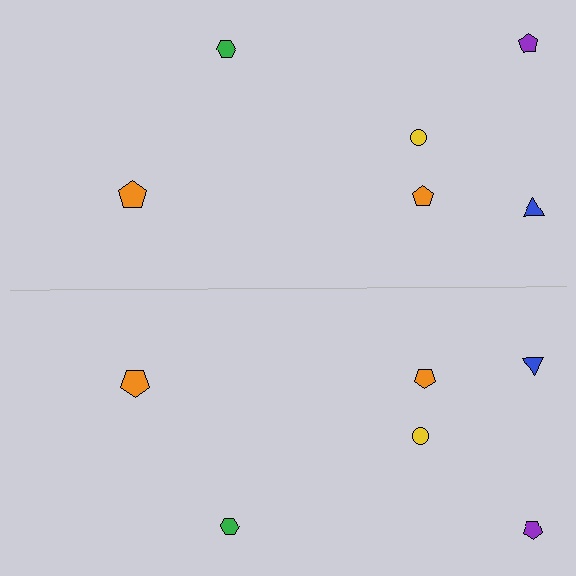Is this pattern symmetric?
Yes, this pattern has bilateral (reflection) symmetry.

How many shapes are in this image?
There are 12 shapes in this image.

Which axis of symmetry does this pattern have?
The pattern has a horizontal axis of symmetry running through the center of the image.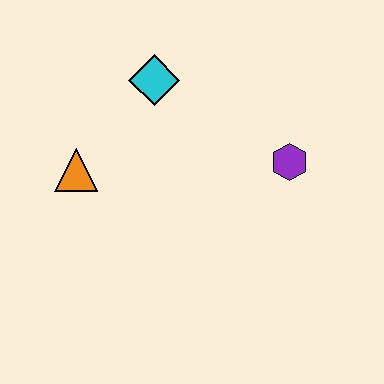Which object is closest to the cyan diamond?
The orange triangle is closest to the cyan diamond.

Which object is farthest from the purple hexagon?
The orange triangle is farthest from the purple hexagon.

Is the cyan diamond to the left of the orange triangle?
No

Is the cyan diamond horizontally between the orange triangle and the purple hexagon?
Yes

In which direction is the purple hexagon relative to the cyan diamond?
The purple hexagon is to the right of the cyan diamond.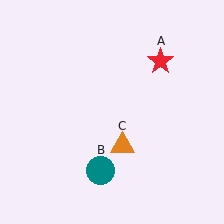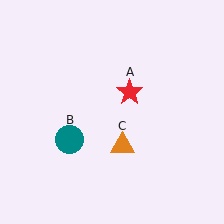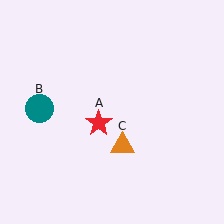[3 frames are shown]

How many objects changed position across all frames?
2 objects changed position: red star (object A), teal circle (object B).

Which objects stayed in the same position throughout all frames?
Orange triangle (object C) remained stationary.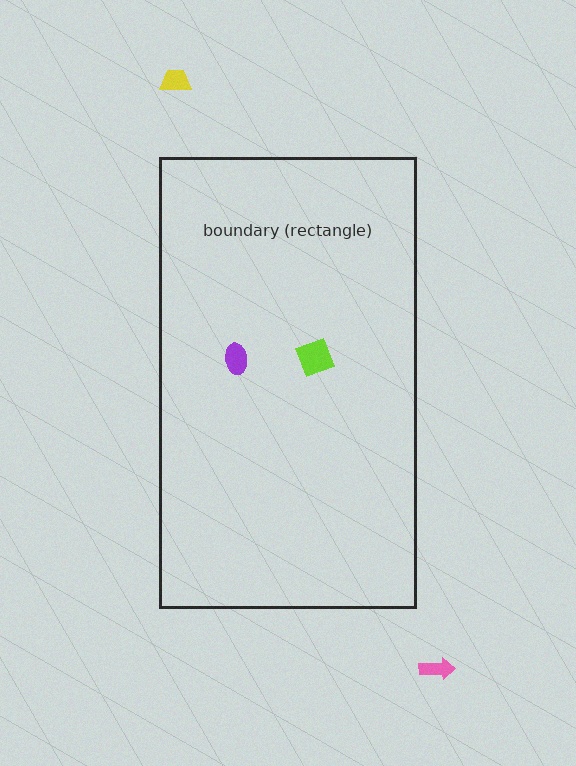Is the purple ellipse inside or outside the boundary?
Inside.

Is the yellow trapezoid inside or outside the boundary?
Outside.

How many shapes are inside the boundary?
2 inside, 2 outside.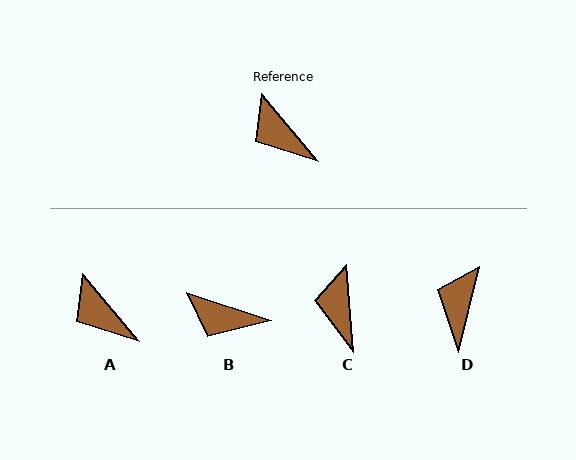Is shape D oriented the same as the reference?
No, it is off by about 54 degrees.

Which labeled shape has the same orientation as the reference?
A.